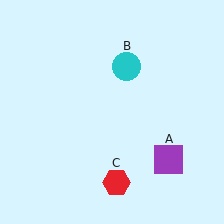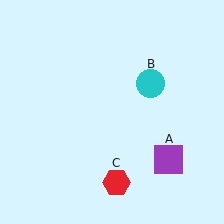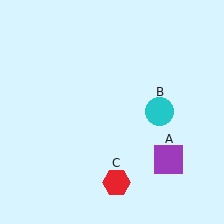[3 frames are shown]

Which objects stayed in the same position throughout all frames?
Purple square (object A) and red hexagon (object C) remained stationary.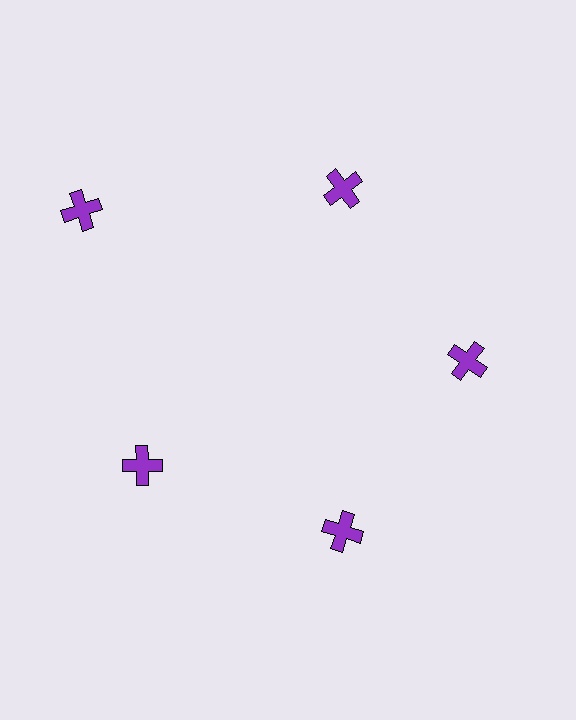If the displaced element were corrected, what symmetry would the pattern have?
It would have 5-fold rotational symmetry — the pattern would map onto itself every 72 degrees.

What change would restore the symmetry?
The symmetry would be restored by moving it inward, back onto the ring so that all 5 crosses sit at equal angles and equal distance from the center.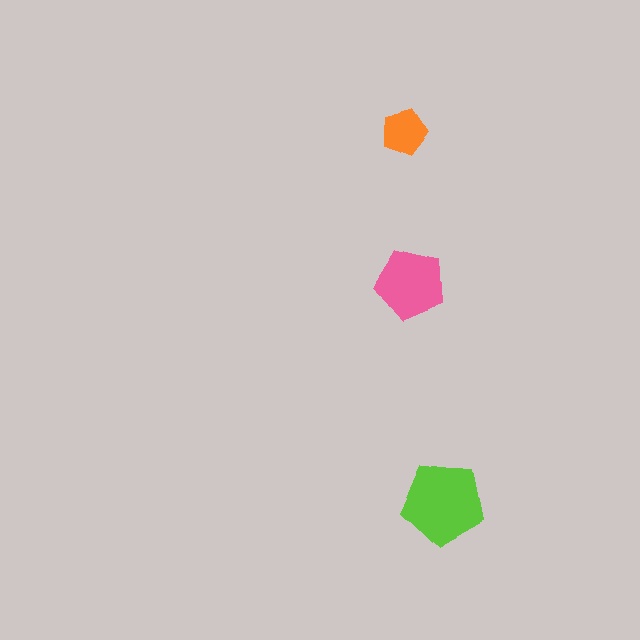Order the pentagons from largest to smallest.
the lime one, the pink one, the orange one.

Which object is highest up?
The orange pentagon is topmost.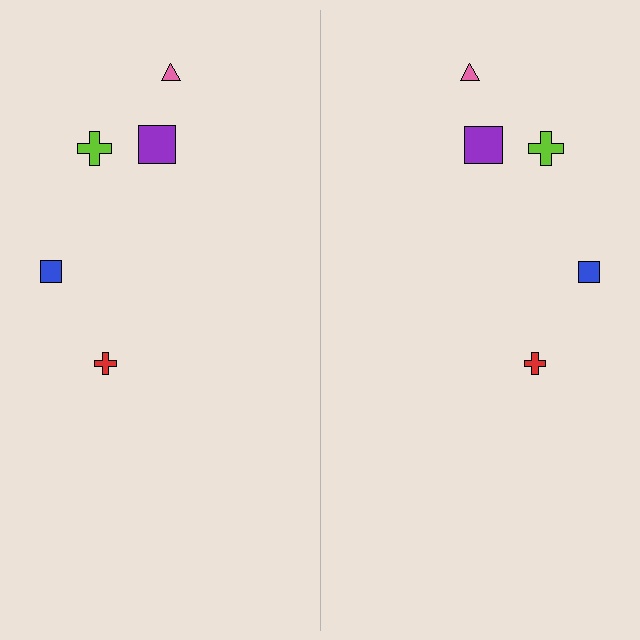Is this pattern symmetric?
Yes, this pattern has bilateral (reflection) symmetry.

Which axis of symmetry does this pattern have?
The pattern has a vertical axis of symmetry running through the center of the image.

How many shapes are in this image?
There are 10 shapes in this image.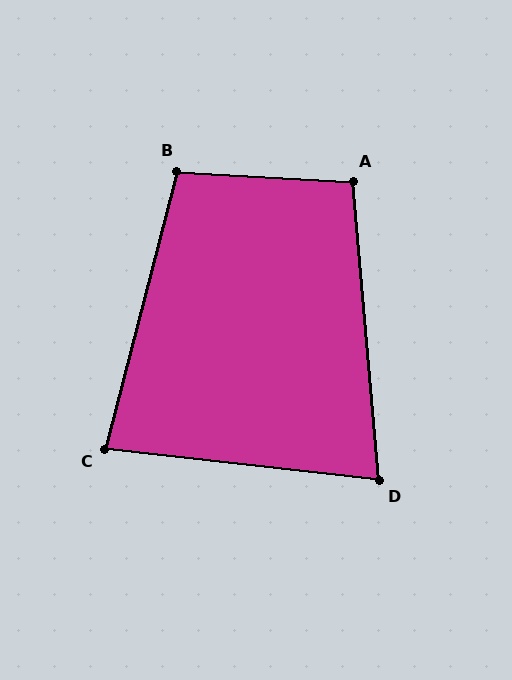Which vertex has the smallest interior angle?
D, at approximately 79 degrees.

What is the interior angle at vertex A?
Approximately 98 degrees (obtuse).